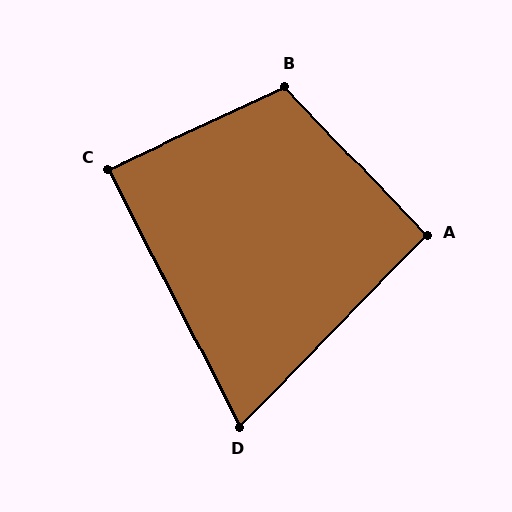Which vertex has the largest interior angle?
B, at approximately 109 degrees.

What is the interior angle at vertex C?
Approximately 88 degrees (approximately right).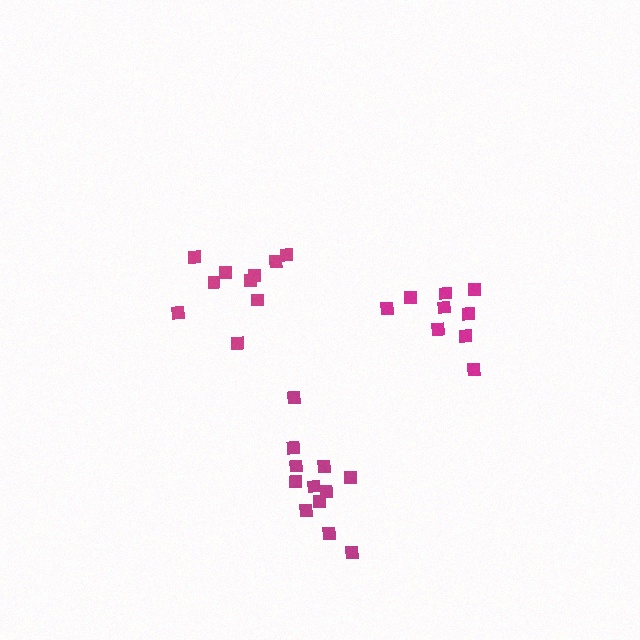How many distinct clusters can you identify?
There are 3 distinct clusters.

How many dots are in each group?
Group 1: 10 dots, Group 2: 12 dots, Group 3: 9 dots (31 total).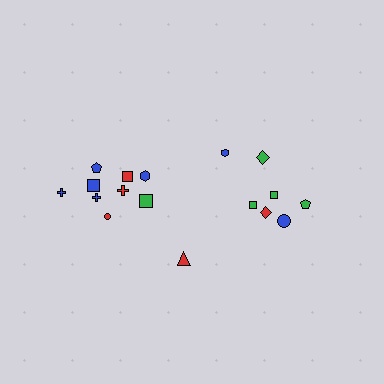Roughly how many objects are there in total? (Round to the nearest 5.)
Roughly 15 objects in total.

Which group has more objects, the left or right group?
The left group.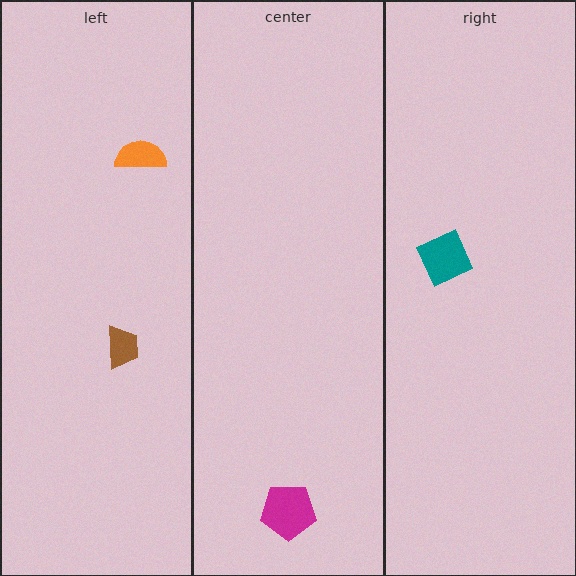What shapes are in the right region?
The teal square.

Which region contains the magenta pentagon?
The center region.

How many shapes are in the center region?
1.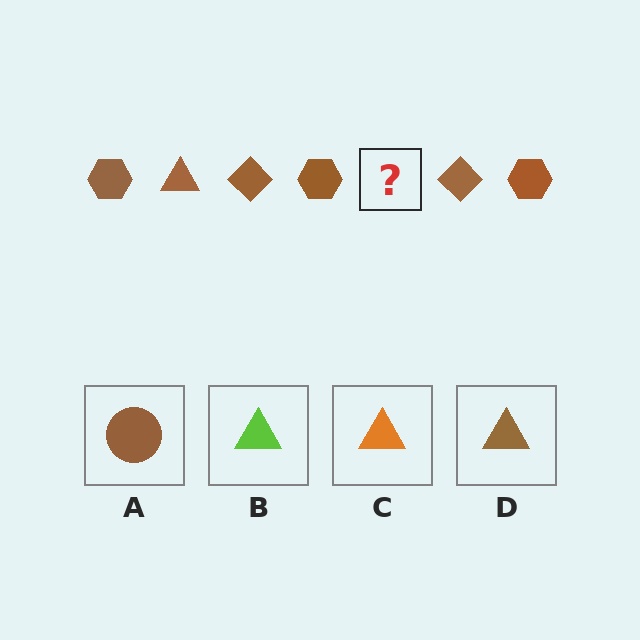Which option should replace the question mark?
Option D.